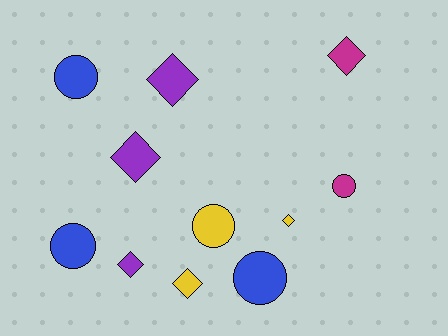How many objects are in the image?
There are 11 objects.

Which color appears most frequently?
Blue, with 3 objects.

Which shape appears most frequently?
Diamond, with 6 objects.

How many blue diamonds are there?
There are no blue diamonds.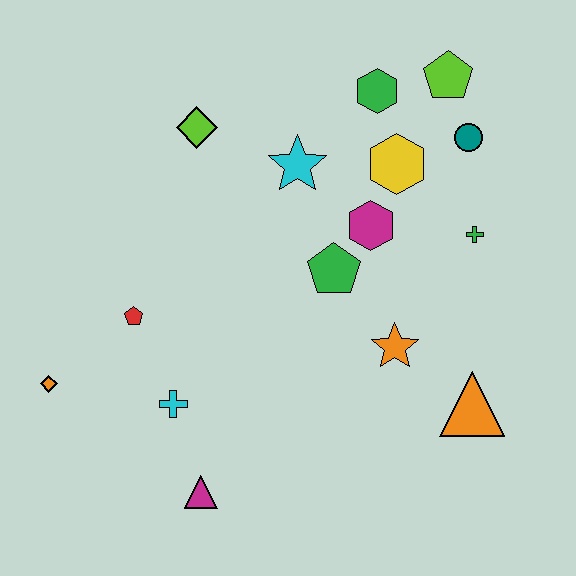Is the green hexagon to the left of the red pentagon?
No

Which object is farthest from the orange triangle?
The orange diamond is farthest from the orange triangle.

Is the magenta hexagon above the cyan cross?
Yes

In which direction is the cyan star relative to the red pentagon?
The cyan star is to the right of the red pentagon.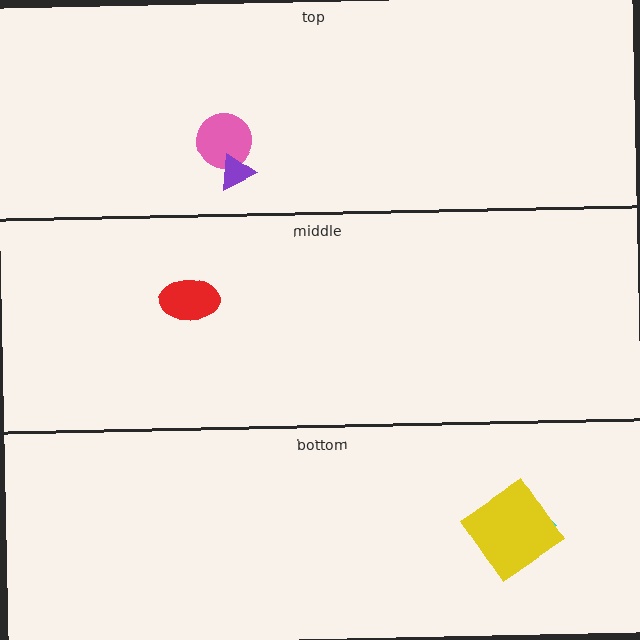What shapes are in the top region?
The pink circle, the purple triangle.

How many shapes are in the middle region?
1.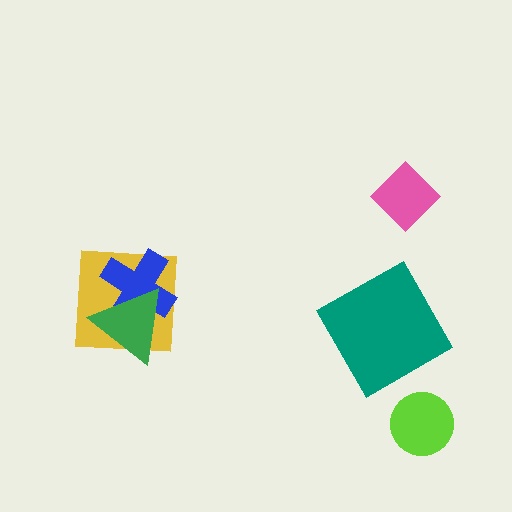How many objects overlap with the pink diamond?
0 objects overlap with the pink diamond.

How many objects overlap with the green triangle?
2 objects overlap with the green triangle.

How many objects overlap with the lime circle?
0 objects overlap with the lime circle.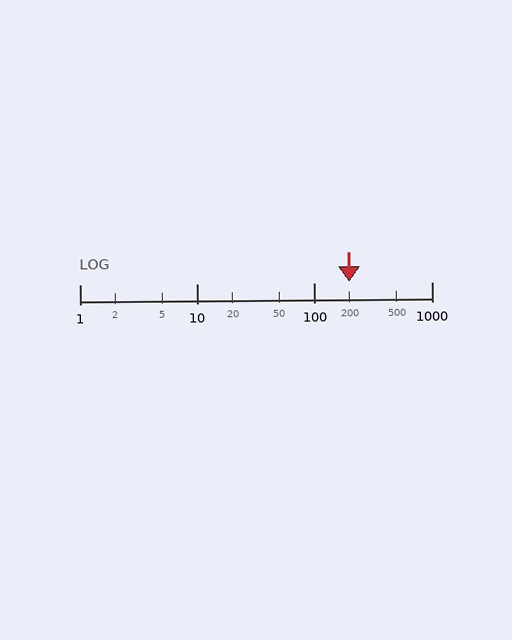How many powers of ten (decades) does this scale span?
The scale spans 3 decades, from 1 to 1000.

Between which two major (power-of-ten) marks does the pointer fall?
The pointer is between 100 and 1000.